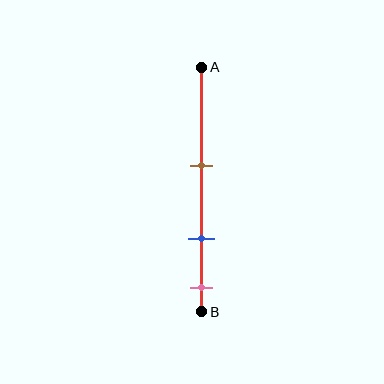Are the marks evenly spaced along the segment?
Yes, the marks are approximately evenly spaced.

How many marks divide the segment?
There are 3 marks dividing the segment.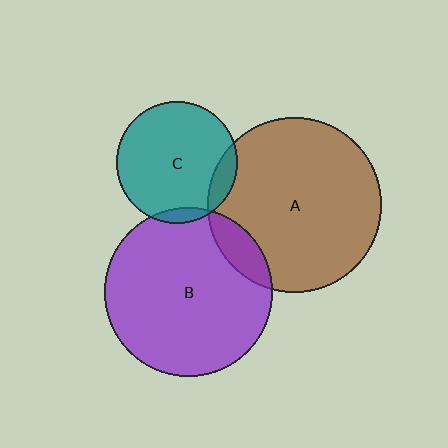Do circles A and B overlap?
Yes.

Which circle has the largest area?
Circle A (brown).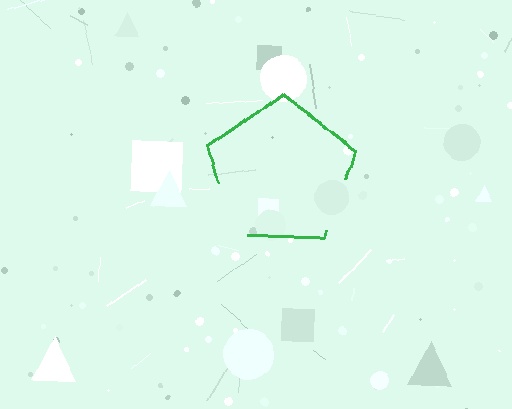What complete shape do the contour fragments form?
The contour fragments form a pentagon.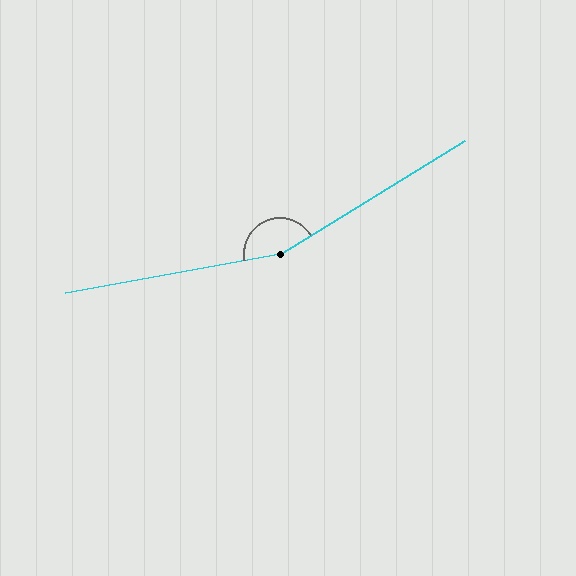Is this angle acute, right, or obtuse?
It is obtuse.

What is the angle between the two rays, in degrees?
Approximately 159 degrees.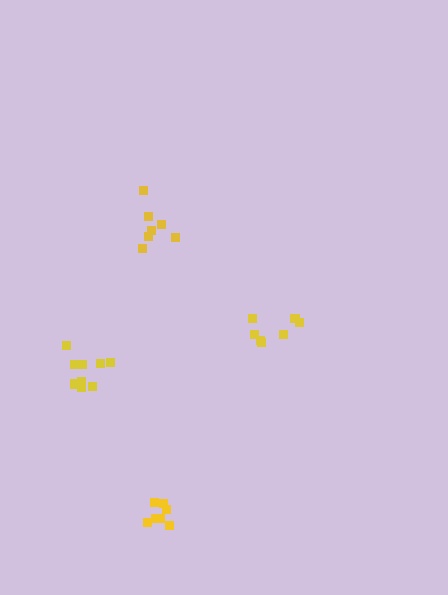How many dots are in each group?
Group 1: 7 dots, Group 2: 7 dots, Group 3: 9 dots, Group 4: 7 dots (30 total).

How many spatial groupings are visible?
There are 4 spatial groupings.